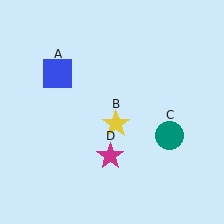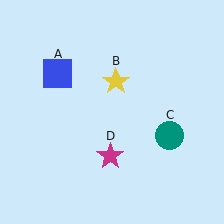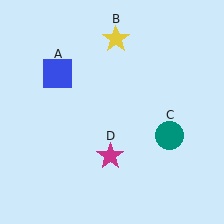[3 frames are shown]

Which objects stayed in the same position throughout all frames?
Blue square (object A) and teal circle (object C) and magenta star (object D) remained stationary.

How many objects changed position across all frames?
1 object changed position: yellow star (object B).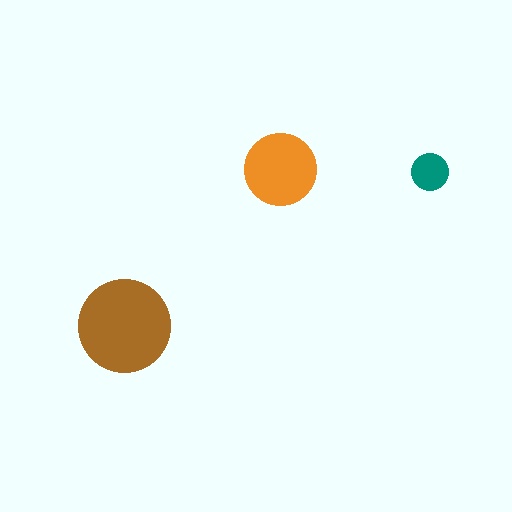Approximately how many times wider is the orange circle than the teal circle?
About 2 times wider.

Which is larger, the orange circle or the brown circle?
The brown one.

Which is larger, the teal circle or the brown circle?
The brown one.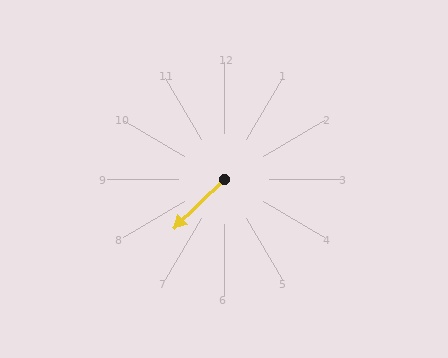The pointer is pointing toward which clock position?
Roughly 8 o'clock.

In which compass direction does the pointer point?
Southwest.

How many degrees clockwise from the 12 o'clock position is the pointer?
Approximately 225 degrees.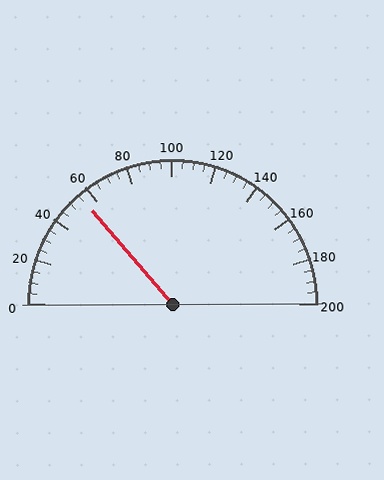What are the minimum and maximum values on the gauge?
The gauge ranges from 0 to 200.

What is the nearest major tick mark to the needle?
The nearest major tick mark is 60.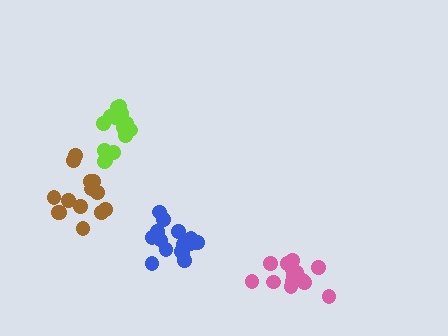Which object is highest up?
The lime cluster is topmost.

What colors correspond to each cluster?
The clusters are colored: blue, brown, pink, lime.